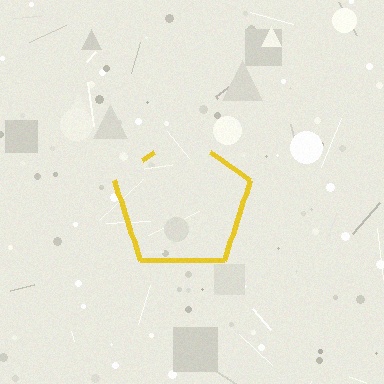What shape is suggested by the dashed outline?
The dashed outline suggests a pentagon.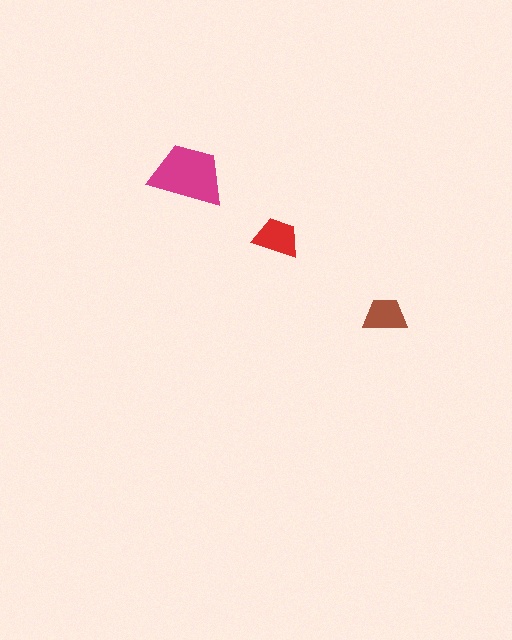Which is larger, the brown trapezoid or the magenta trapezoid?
The magenta one.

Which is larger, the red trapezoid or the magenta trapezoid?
The magenta one.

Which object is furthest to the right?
The brown trapezoid is rightmost.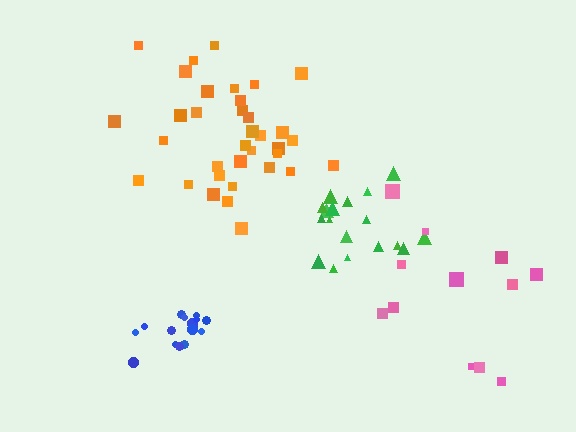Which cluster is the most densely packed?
Blue.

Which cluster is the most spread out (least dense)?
Pink.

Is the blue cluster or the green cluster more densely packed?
Blue.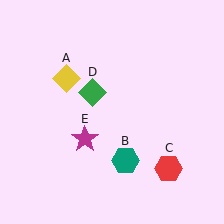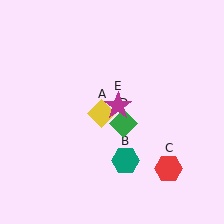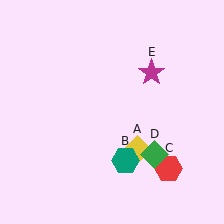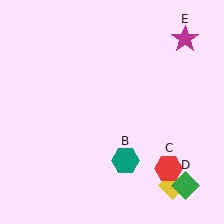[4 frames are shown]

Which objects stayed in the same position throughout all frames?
Teal hexagon (object B) and red hexagon (object C) remained stationary.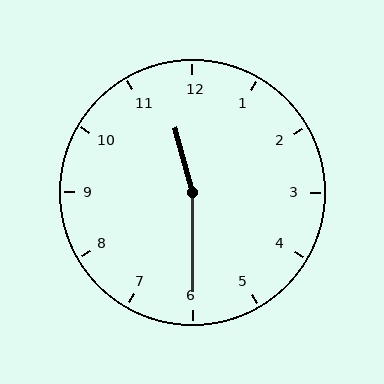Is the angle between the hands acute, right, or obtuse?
It is obtuse.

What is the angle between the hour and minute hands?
Approximately 165 degrees.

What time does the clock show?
11:30.